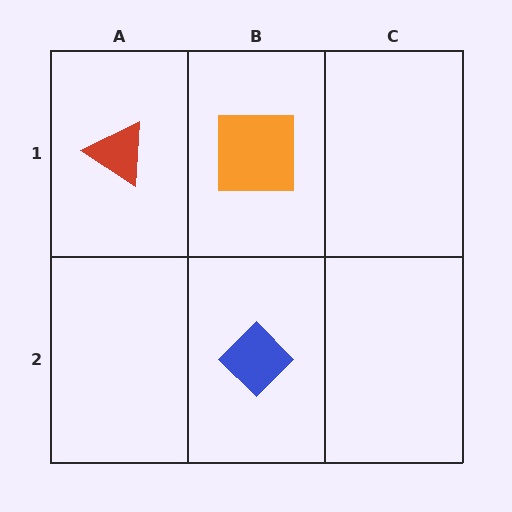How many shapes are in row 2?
1 shape.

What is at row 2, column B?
A blue diamond.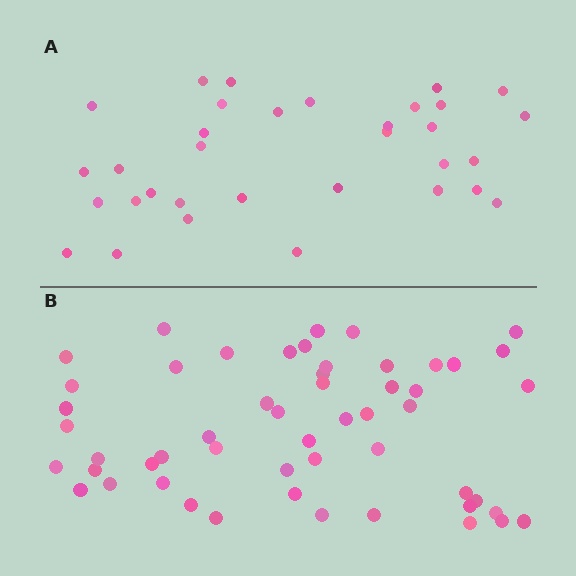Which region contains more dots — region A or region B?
Region B (the bottom region) has more dots.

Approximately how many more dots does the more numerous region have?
Region B has approximately 20 more dots than region A.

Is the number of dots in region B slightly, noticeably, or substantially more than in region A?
Region B has substantially more. The ratio is roughly 1.6 to 1.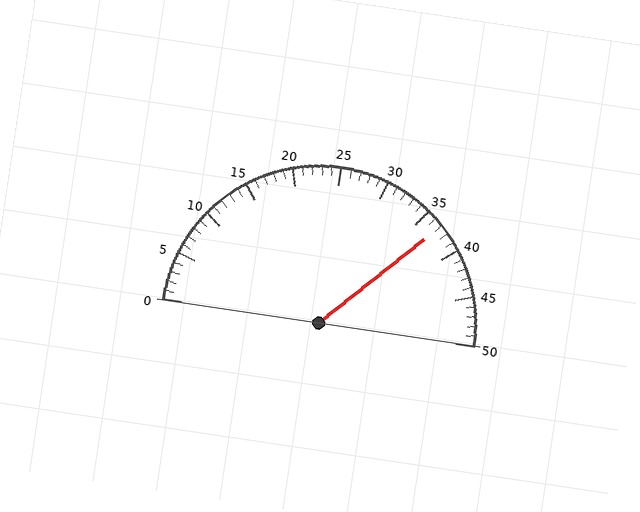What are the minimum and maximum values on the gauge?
The gauge ranges from 0 to 50.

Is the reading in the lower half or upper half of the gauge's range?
The reading is in the upper half of the range (0 to 50).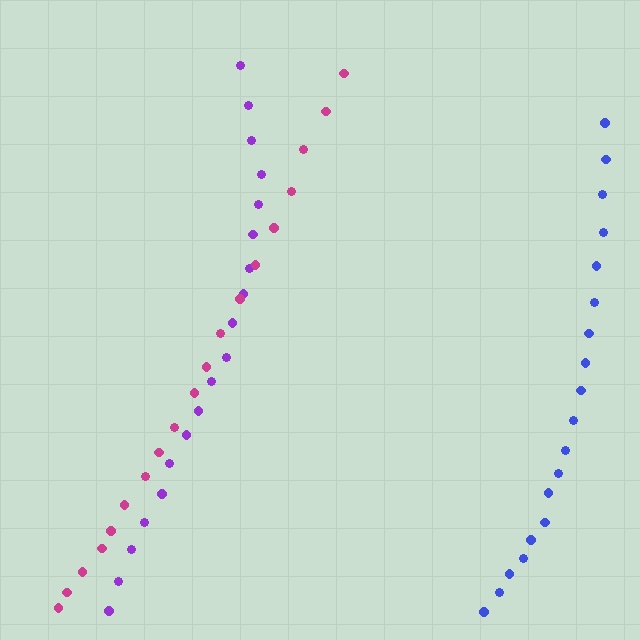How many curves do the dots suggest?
There are 3 distinct paths.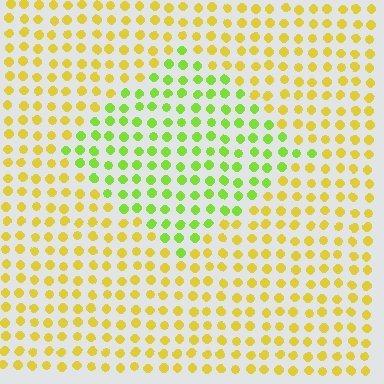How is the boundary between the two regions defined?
The boundary is defined purely by a slight shift in hue (about 42 degrees). Spacing, size, and orientation are identical on both sides.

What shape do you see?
I see a diamond.